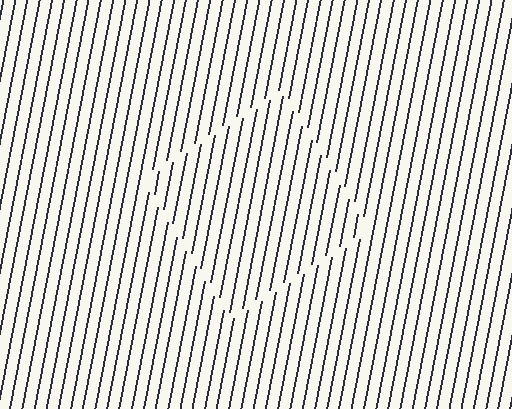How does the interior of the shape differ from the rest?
The interior of the shape contains the same grating, shifted by half a period — the contour is defined by the phase discontinuity where line-ends from the inner and outer gratings abut.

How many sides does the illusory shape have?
4 sides — the line-ends trace a square.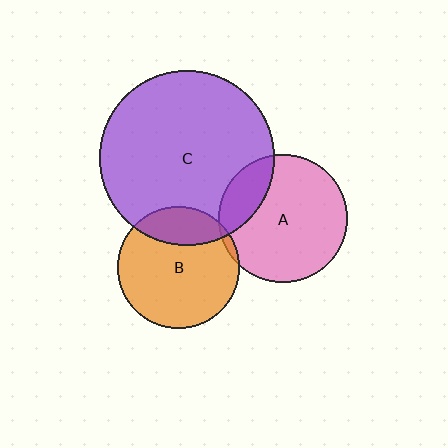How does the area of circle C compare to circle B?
Approximately 2.0 times.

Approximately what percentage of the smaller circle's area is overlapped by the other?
Approximately 5%.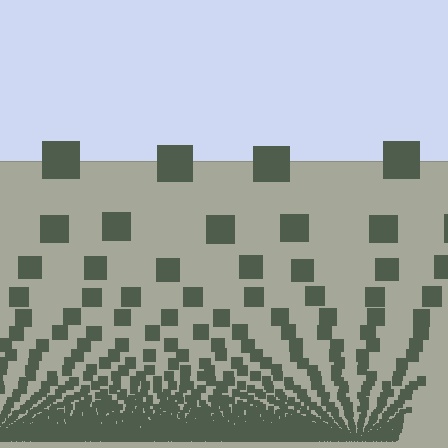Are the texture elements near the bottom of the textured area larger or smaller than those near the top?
Smaller. The gradient is inverted — elements near the bottom are smaller and denser.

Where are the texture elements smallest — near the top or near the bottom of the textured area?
Near the bottom.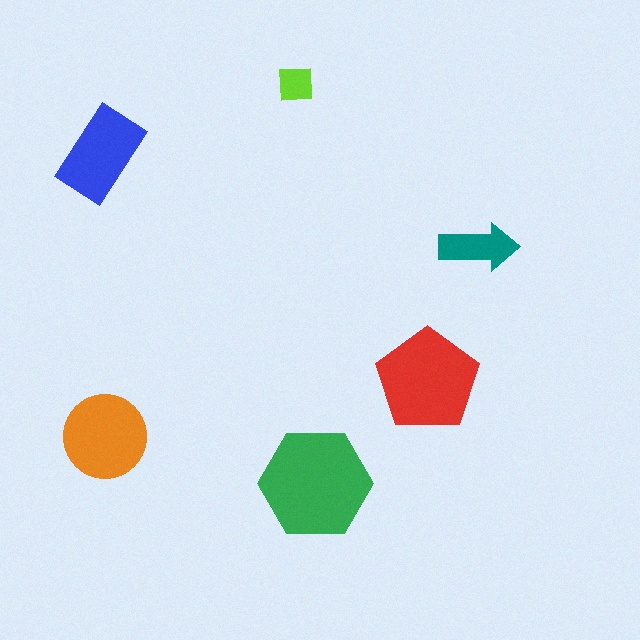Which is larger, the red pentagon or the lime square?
The red pentagon.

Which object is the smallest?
The lime square.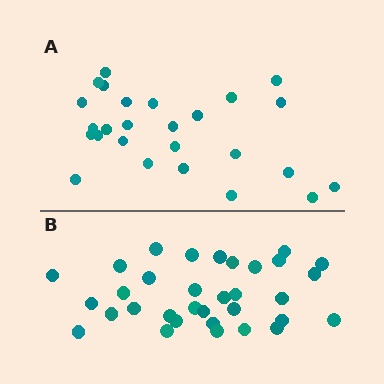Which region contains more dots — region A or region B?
Region B (the bottom region) has more dots.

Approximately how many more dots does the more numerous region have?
Region B has roughly 8 or so more dots than region A.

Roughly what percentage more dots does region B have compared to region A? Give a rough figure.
About 25% more.